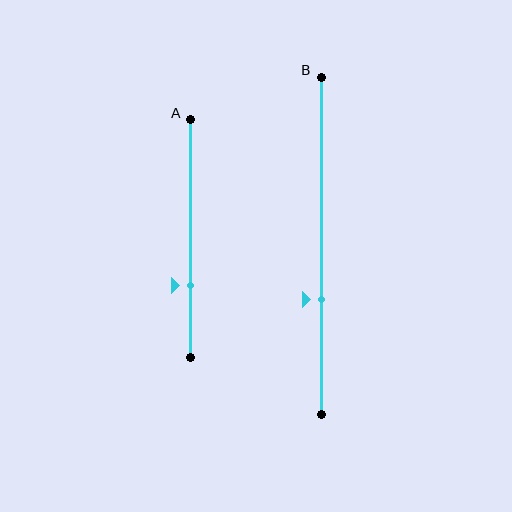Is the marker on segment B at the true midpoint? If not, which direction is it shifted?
No, the marker on segment B is shifted downward by about 16% of the segment length.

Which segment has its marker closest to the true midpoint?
Segment B has its marker closest to the true midpoint.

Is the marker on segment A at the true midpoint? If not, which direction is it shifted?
No, the marker on segment A is shifted downward by about 20% of the segment length.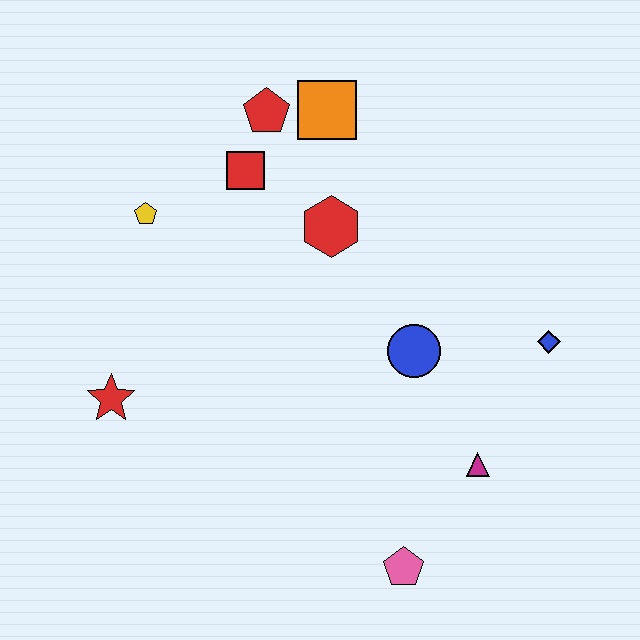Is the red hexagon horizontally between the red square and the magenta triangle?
Yes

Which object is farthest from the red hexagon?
The pink pentagon is farthest from the red hexagon.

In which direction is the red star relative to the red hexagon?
The red star is to the left of the red hexagon.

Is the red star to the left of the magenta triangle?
Yes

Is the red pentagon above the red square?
Yes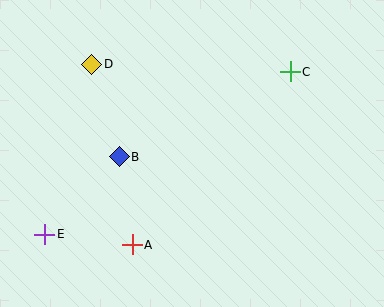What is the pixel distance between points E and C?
The distance between E and C is 294 pixels.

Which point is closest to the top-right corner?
Point C is closest to the top-right corner.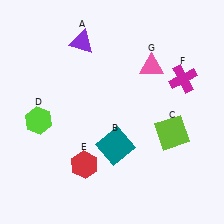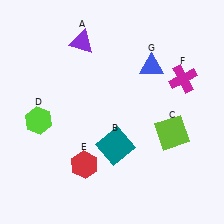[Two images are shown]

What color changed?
The triangle (G) changed from pink in Image 1 to blue in Image 2.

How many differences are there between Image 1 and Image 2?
There is 1 difference between the two images.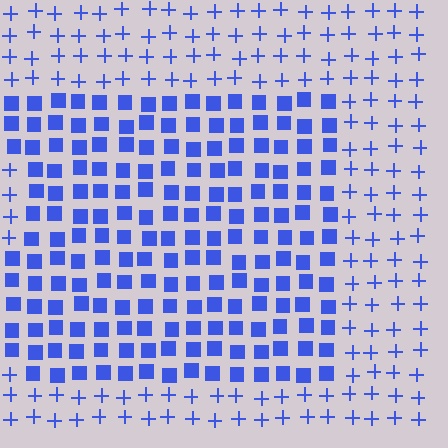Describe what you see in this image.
The image is filled with small blue elements arranged in a uniform grid. A rectangle-shaped region contains squares, while the surrounding area contains plus signs. The boundary is defined purely by the change in element shape.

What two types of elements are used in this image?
The image uses squares inside the rectangle region and plus signs outside it.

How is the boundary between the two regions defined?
The boundary is defined by a change in element shape: squares inside vs. plus signs outside. All elements share the same color and spacing.